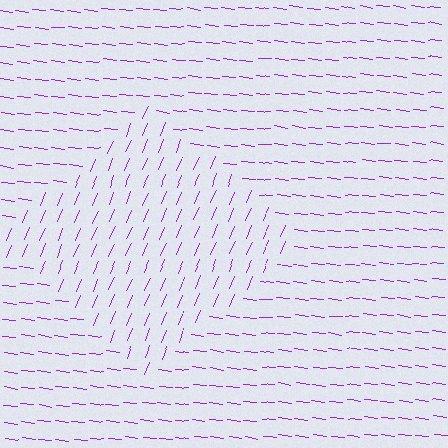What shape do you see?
I see a diamond.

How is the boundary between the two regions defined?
The boundary is defined purely by a change in line orientation (approximately 74 degrees difference). All lines are the same color and thickness.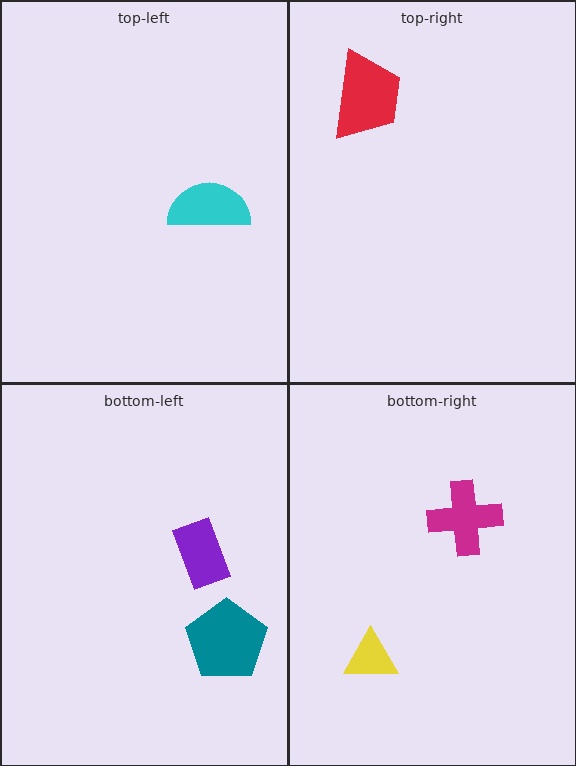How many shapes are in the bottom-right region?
2.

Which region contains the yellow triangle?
The bottom-right region.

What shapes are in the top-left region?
The cyan semicircle.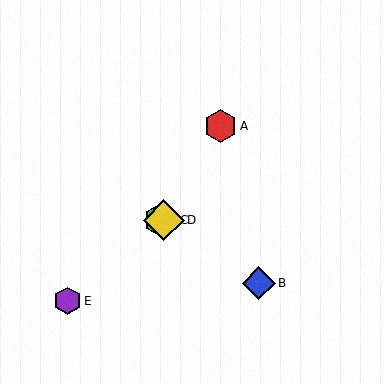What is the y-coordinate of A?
Object A is at y≈126.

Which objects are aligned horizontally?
Objects C, D are aligned horizontally.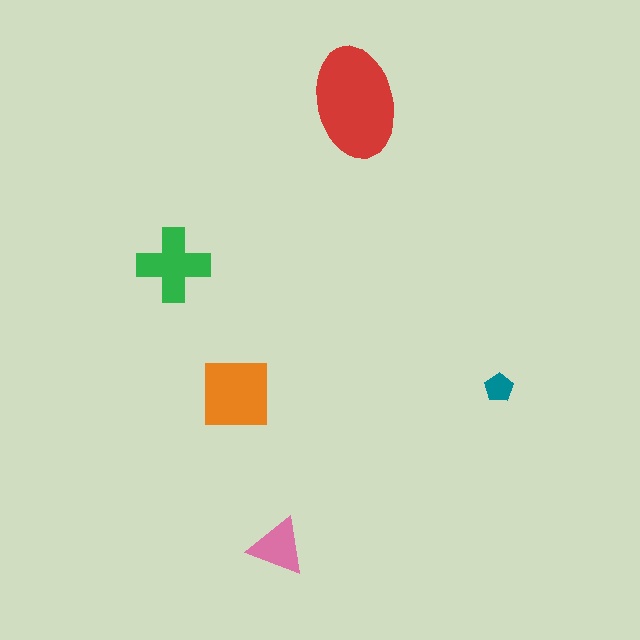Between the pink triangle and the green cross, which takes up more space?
The green cross.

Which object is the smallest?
The teal pentagon.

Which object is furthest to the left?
The green cross is leftmost.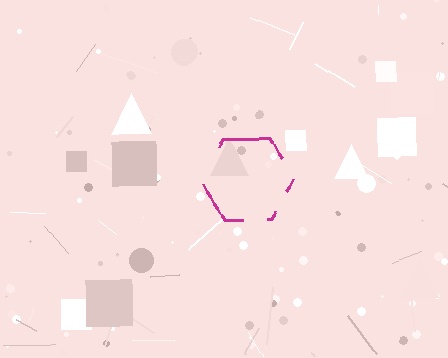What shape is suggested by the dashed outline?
The dashed outline suggests a hexagon.